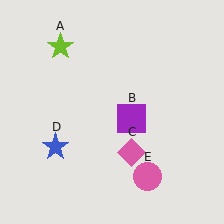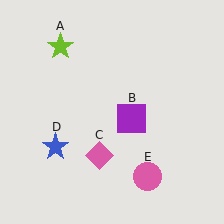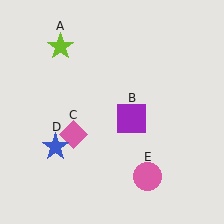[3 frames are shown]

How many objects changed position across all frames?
1 object changed position: pink diamond (object C).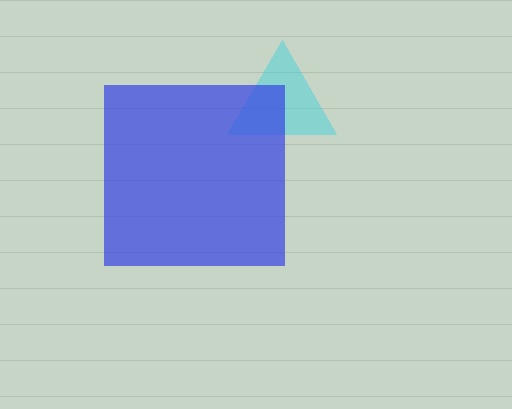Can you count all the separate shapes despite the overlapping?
Yes, there are 2 separate shapes.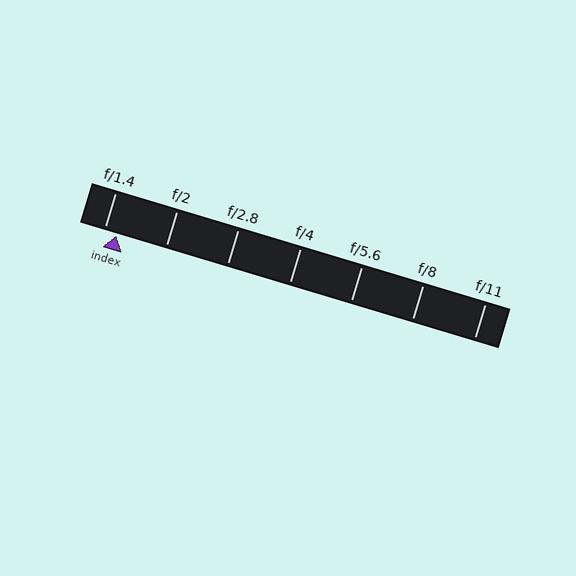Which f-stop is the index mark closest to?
The index mark is closest to f/1.4.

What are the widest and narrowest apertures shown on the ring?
The widest aperture shown is f/1.4 and the narrowest is f/11.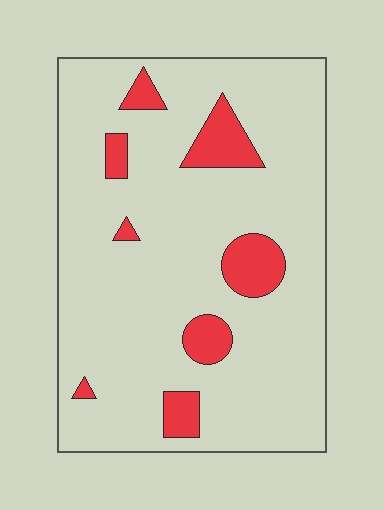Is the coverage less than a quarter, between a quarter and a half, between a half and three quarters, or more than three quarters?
Less than a quarter.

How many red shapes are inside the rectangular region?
8.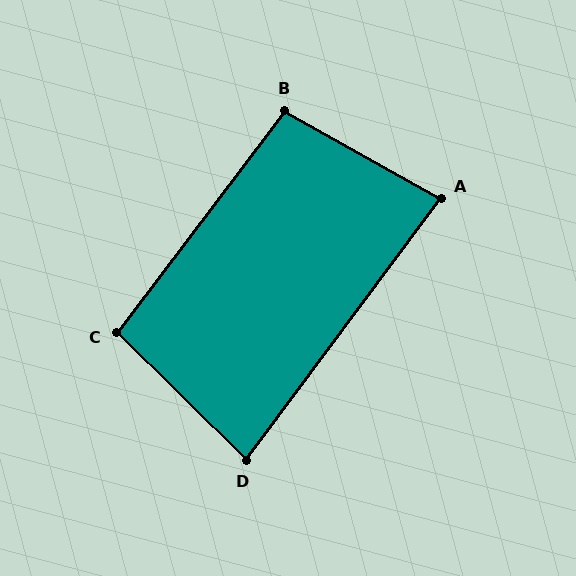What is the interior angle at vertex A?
Approximately 83 degrees (acute).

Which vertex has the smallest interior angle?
D, at approximately 82 degrees.